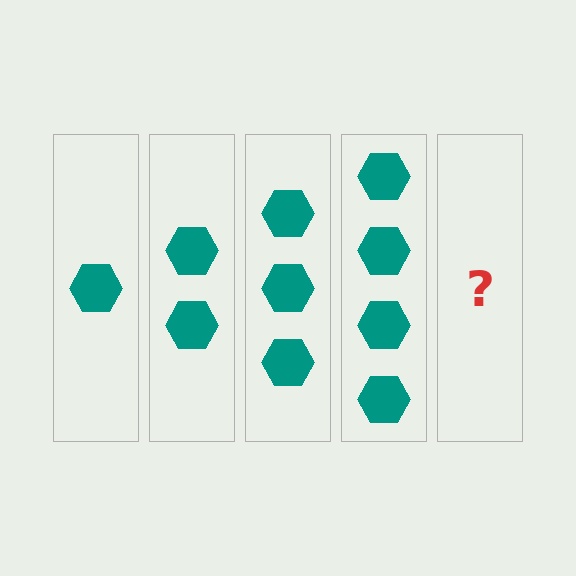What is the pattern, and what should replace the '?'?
The pattern is that each step adds one more hexagon. The '?' should be 5 hexagons.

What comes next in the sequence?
The next element should be 5 hexagons.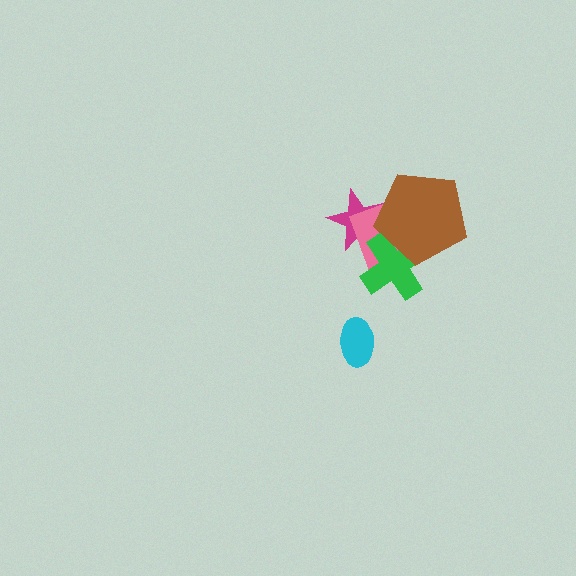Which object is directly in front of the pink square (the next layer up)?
The green cross is directly in front of the pink square.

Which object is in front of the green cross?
The brown pentagon is in front of the green cross.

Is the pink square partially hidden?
Yes, it is partially covered by another shape.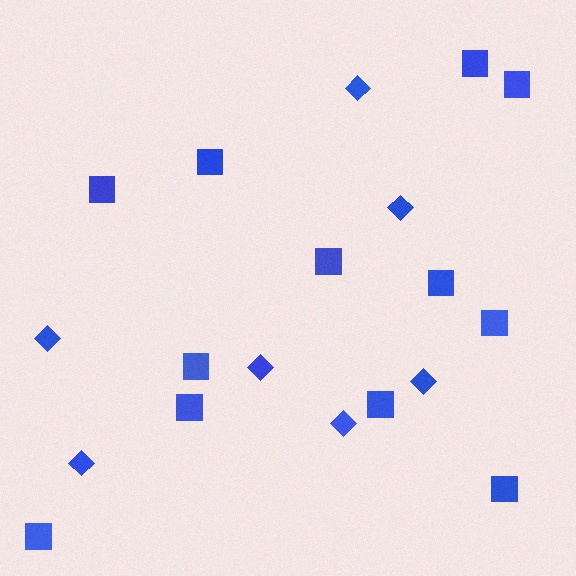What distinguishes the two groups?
There are 2 groups: one group of squares (12) and one group of diamonds (7).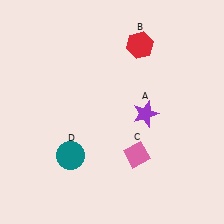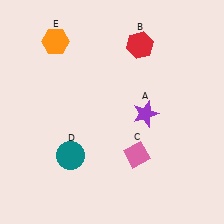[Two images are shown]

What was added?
An orange hexagon (E) was added in Image 2.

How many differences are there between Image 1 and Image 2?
There is 1 difference between the two images.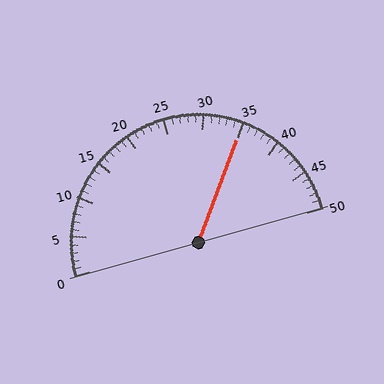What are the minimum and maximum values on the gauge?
The gauge ranges from 0 to 50.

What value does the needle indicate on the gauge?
The needle indicates approximately 35.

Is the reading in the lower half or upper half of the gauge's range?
The reading is in the upper half of the range (0 to 50).